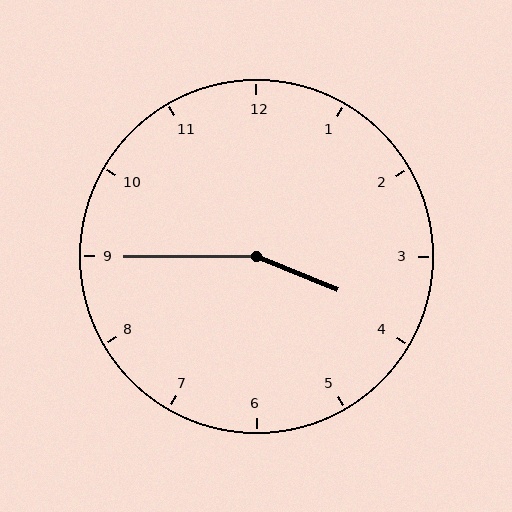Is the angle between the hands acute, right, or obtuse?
It is obtuse.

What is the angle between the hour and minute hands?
Approximately 158 degrees.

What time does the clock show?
3:45.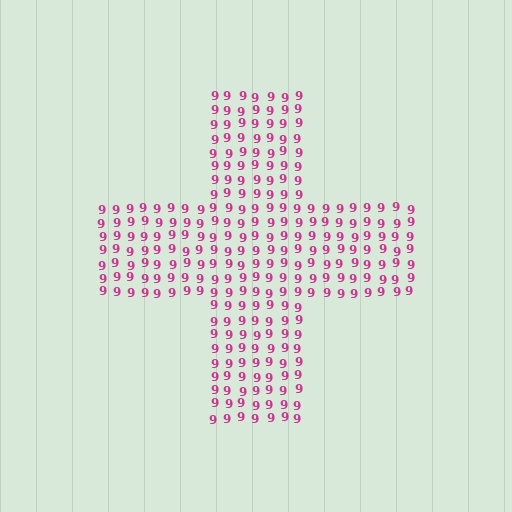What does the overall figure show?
The overall figure shows a cross.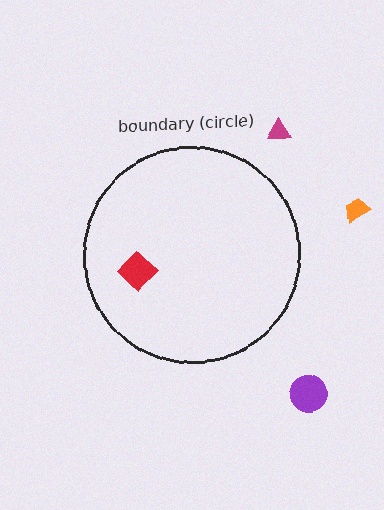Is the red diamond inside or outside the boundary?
Inside.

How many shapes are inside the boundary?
1 inside, 3 outside.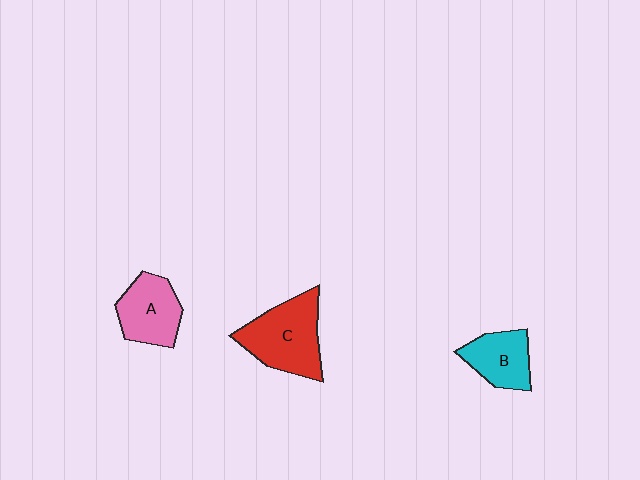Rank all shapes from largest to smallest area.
From largest to smallest: C (red), A (pink), B (cyan).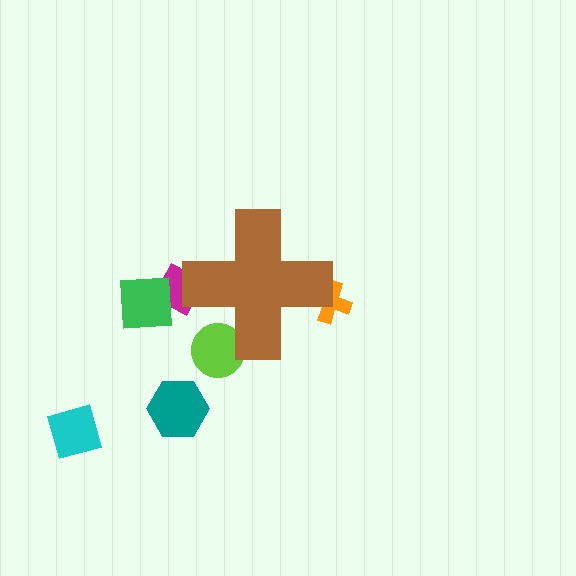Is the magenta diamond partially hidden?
Yes, the magenta diamond is partially hidden behind the brown cross.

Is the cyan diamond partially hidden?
No, the cyan diamond is fully visible.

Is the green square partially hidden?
No, the green square is fully visible.